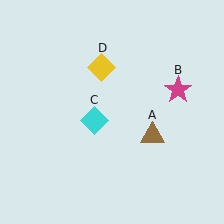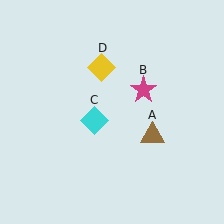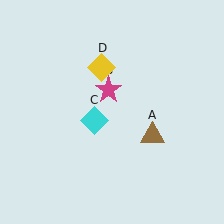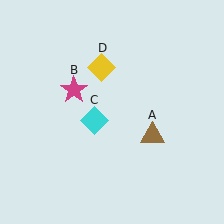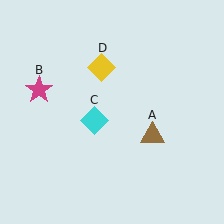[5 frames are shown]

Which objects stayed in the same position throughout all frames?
Brown triangle (object A) and cyan diamond (object C) and yellow diamond (object D) remained stationary.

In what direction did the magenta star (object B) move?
The magenta star (object B) moved left.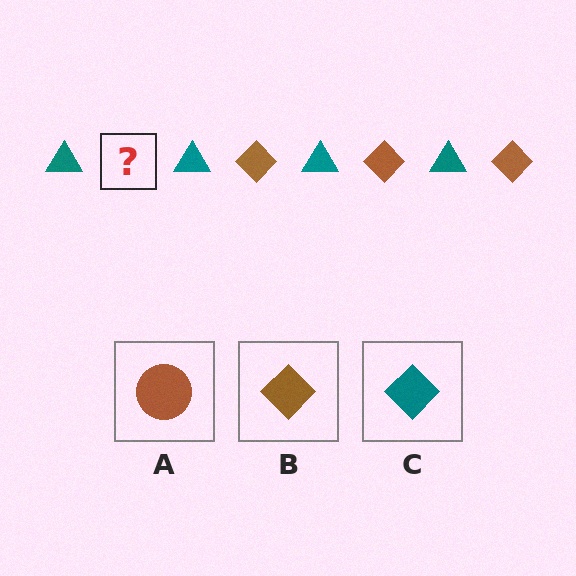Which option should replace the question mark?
Option B.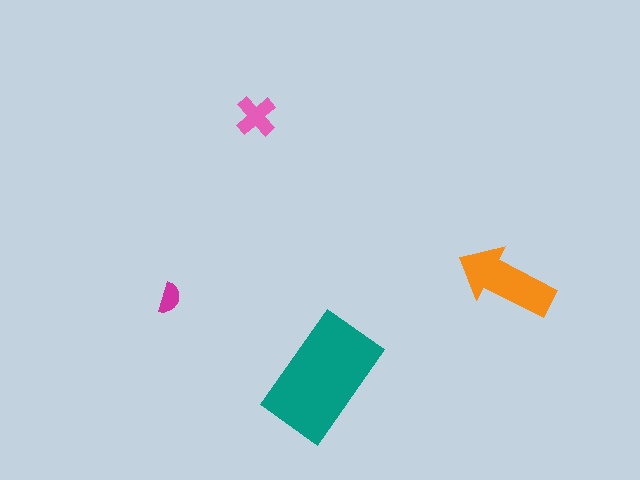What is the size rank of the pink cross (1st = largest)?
3rd.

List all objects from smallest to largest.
The magenta semicircle, the pink cross, the orange arrow, the teal rectangle.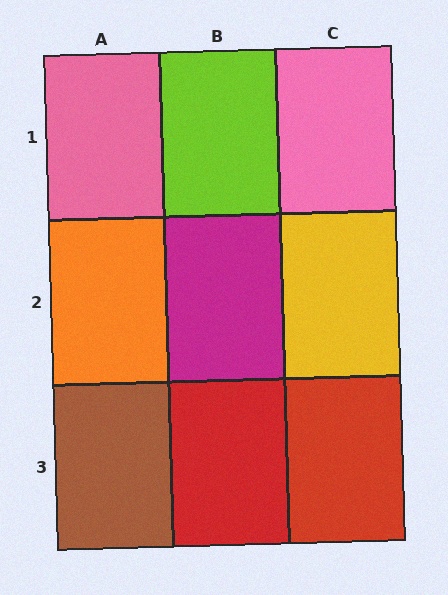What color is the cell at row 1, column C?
Pink.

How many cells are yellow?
1 cell is yellow.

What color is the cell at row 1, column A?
Pink.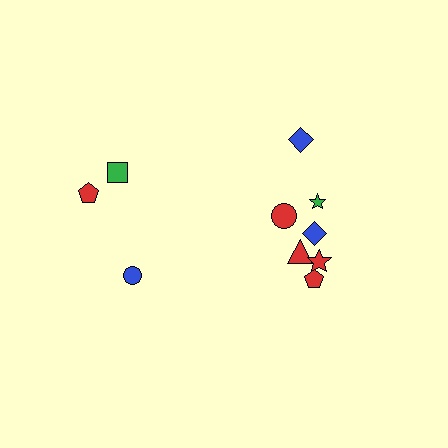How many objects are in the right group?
There are 7 objects.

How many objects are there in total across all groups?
There are 10 objects.